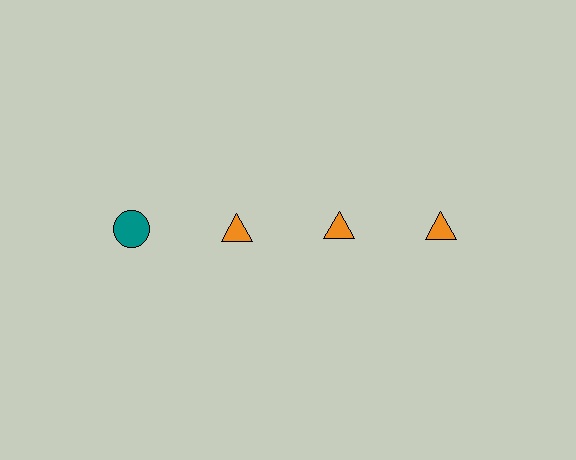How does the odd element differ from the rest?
It differs in both color (teal instead of orange) and shape (circle instead of triangle).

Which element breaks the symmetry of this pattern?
The teal circle in the top row, leftmost column breaks the symmetry. All other shapes are orange triangles.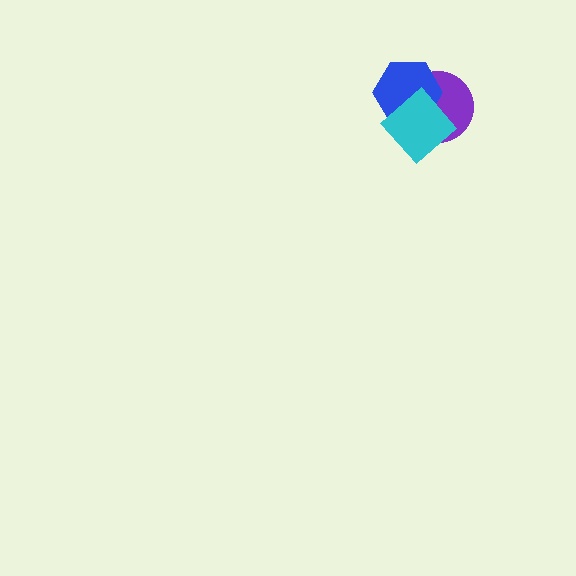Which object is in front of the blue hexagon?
The cyan diamond is in front of the blue hexagon.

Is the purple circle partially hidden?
Yes, it is partially covered by another shape.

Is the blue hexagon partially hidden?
Yes, it is partially covered by another shape.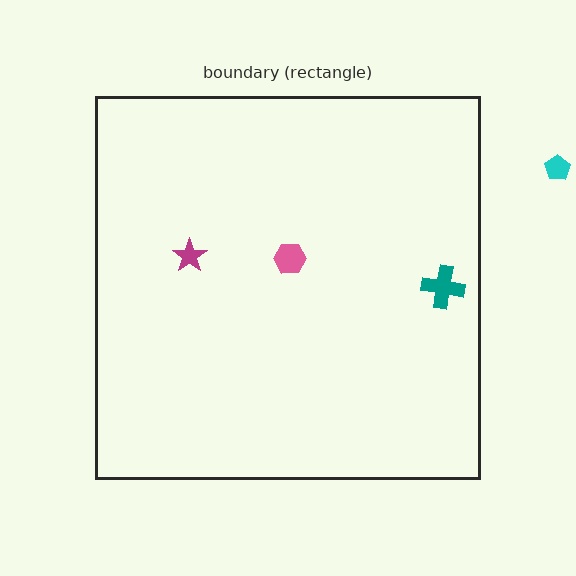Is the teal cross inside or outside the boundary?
Inside.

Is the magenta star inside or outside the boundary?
Inside.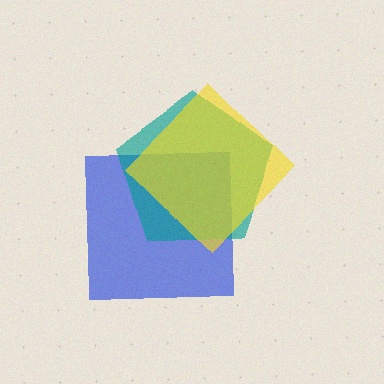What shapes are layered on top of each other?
The layered shapes are: a blue square, a teal pentagon, a yellow diamond.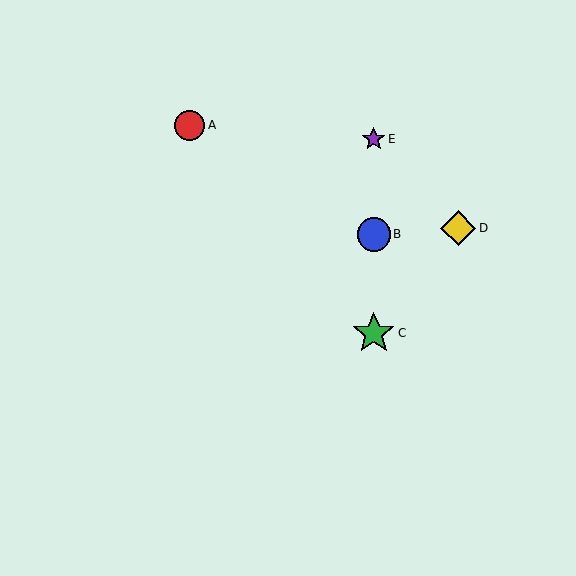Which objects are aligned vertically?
Objects B, C, E are aligned vertically.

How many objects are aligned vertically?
3 objects (B, C, E) are aligned vertically.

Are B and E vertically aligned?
Yes, both are at x≈374.